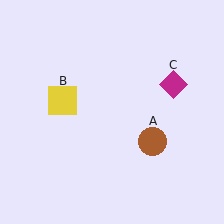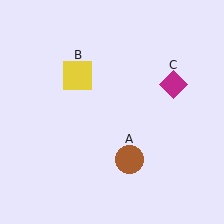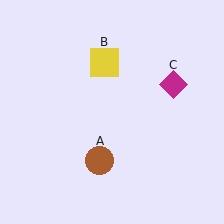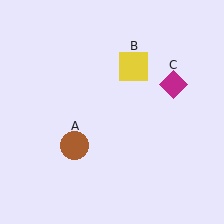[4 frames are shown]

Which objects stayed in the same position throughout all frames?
Magenta diamond (object C) remained stationary.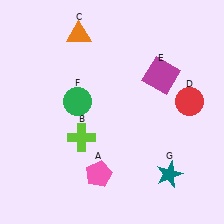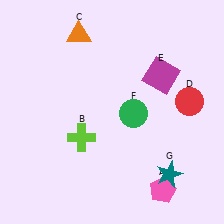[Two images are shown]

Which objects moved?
The objects that moved are: the pink pentagon (A), the green circle (F).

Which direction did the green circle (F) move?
The green circle (F) moved right.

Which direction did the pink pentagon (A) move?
The pink pentagon (A) moved right.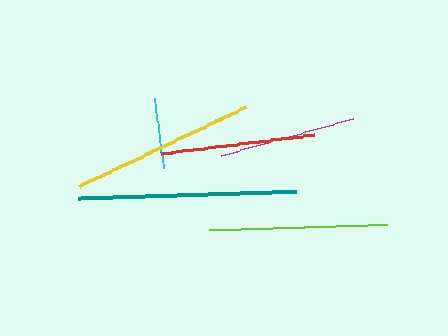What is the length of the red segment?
The red segment is approximately 154 pixels long.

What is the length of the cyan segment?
The cyan segment is approximately 71 pixels long.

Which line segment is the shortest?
The cyan line is the shortest at approximately 71 pixels.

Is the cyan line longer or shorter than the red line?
The red line is longer than the cyan line.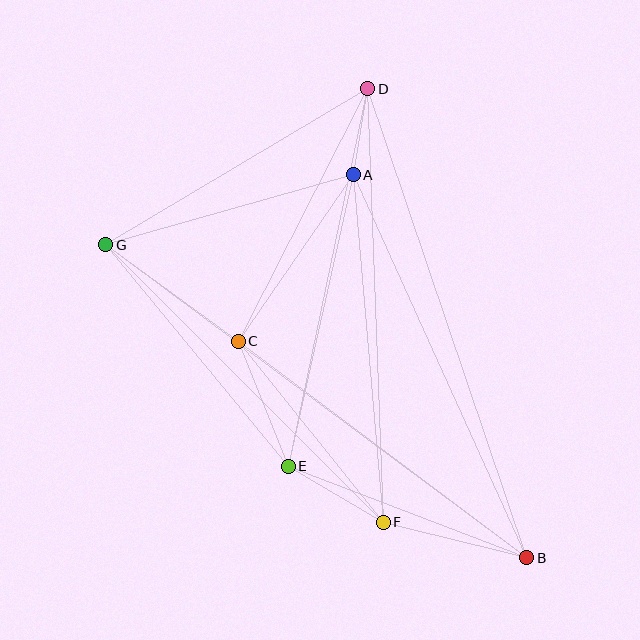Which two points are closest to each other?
Points A and D are closest to each other.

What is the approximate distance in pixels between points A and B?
The distance between A and B is approximately 420 pixels.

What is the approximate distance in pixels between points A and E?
The distance between A and E is approximately 299 pixels.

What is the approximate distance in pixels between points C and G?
The distance between C and G is approximately 164 pixels.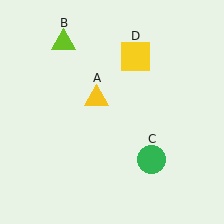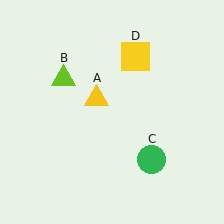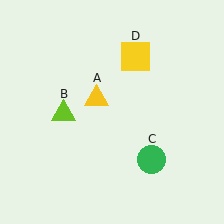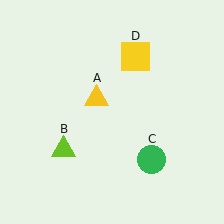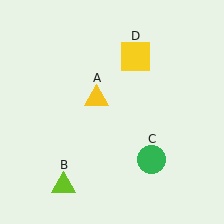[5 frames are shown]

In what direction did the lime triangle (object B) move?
The lime triangle (object B) moved down.